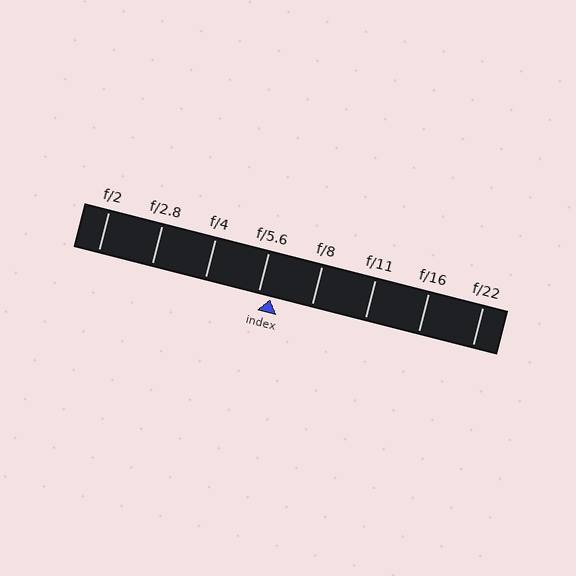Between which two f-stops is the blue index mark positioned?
The index mark is between f/5.6 and f/8.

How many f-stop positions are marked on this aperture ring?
There are 8 f-stop positions marked.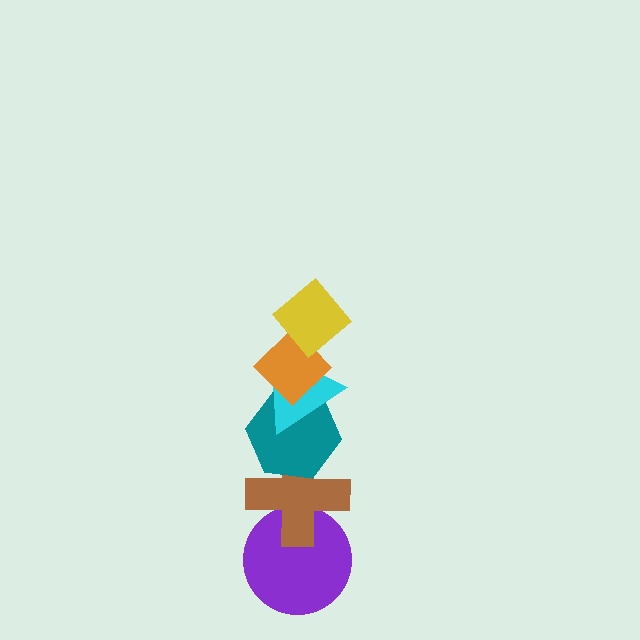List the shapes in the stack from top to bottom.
From top to bottom: the yellow diamond, the orange diamond, the cyan triangle, the teal hexagon, the brown cross, the purple circle.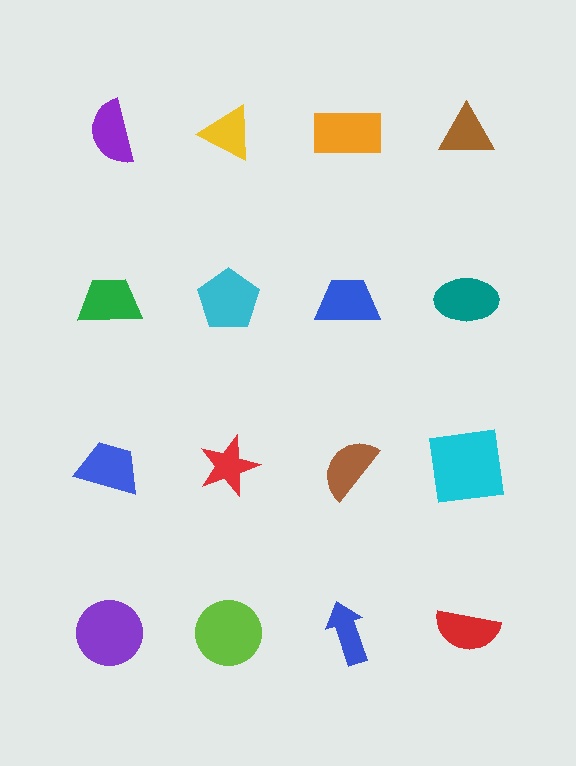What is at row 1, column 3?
An orange rectangle.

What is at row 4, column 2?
A lime circle.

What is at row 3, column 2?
A red star.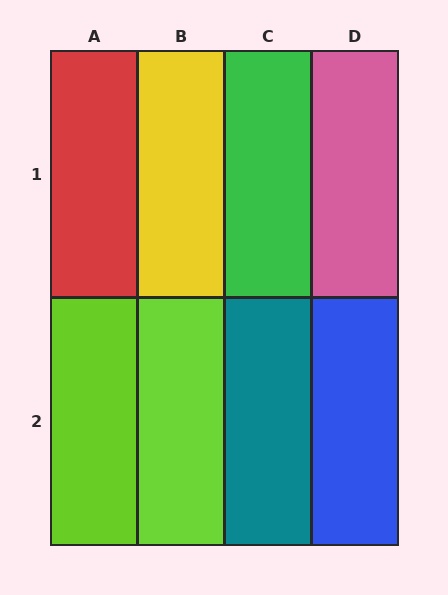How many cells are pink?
1 cell is pink.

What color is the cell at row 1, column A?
Red.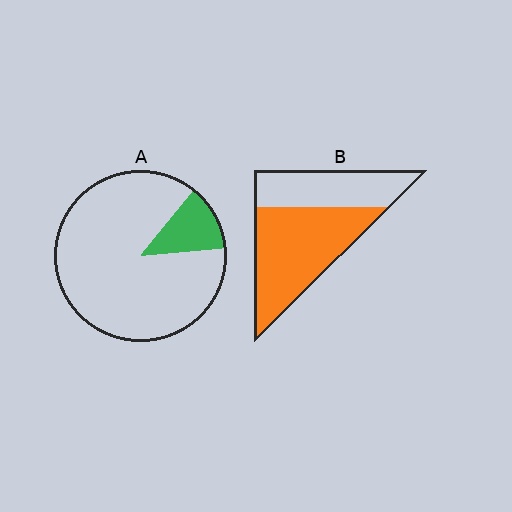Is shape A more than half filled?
No.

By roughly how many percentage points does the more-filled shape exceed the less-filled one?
By roughly 50 percentage points (B over A).